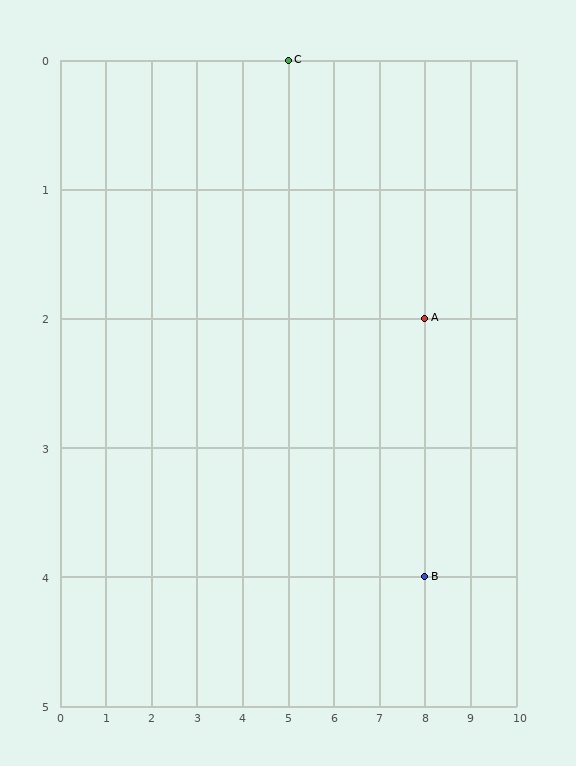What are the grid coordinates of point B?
Point B is at grid coordinates (8, 4).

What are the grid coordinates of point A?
Point A is at grid coordinates (8, 2).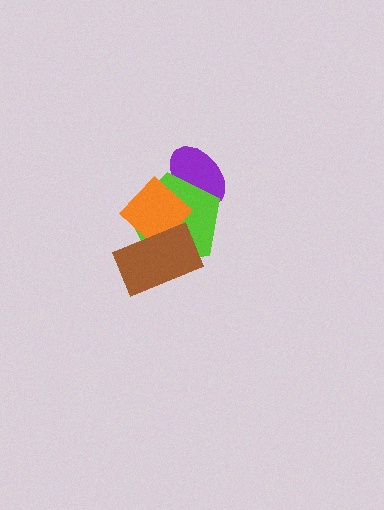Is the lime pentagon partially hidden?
Yes, it is partially covered by another shape.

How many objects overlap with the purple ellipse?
2 objects overlap with the purple ellipse.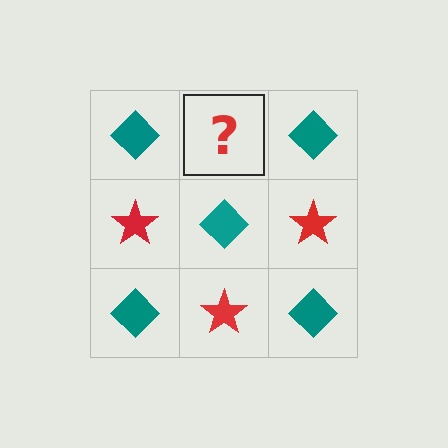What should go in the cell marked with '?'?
The missing cell should contain a red star.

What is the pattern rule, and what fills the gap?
The rule is that it alternates teal diamond and red star in a checkerboard pattern. The gap should be filled with a red star.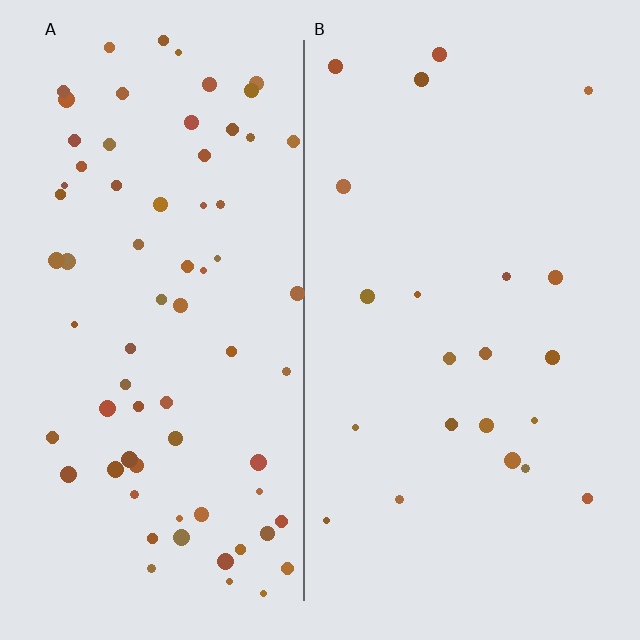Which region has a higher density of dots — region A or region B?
A (the left).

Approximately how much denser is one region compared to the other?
Approximately 3.3× — region A over region B.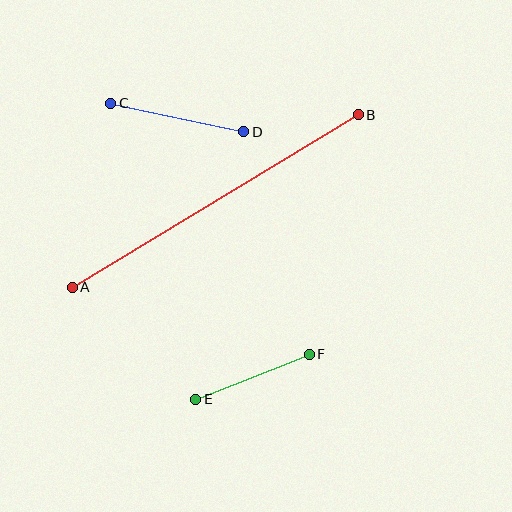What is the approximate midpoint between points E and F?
The midpoint is at approximately (252, 377) pixels.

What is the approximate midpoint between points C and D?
The midpoint is at approximately (177, 117) pixels.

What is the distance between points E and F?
The distance is approximately 122 pixels.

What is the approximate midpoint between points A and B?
The midpoint is at approximately (215, 201) pixels.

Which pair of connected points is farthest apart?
Points A and B are farthest apart.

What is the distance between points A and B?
The distance is approximately 334 pixels.